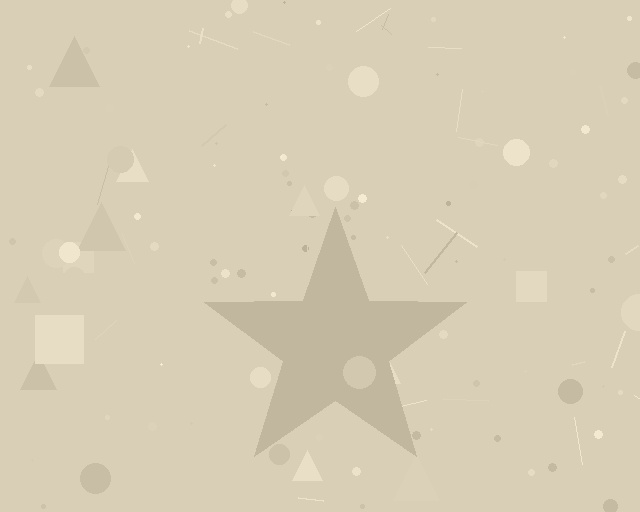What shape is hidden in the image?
A star is hidden in the image.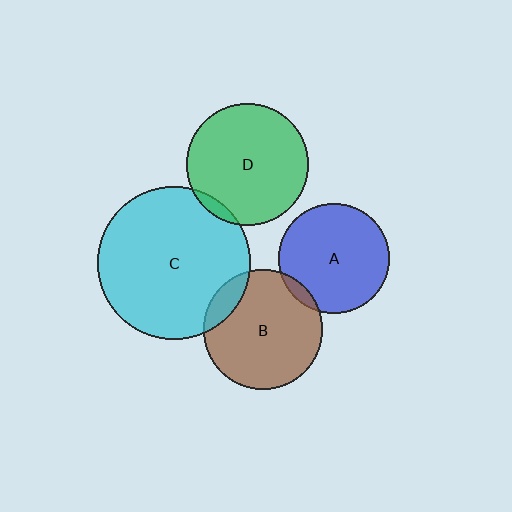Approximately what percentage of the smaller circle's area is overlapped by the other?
Approximately 5%.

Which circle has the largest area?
Circle C (cyan).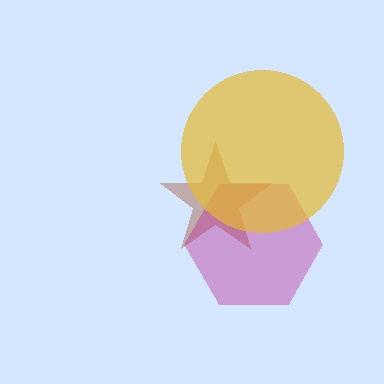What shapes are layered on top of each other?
The layered shapes are: a brown star, a magenta hexagon, a yellow circle.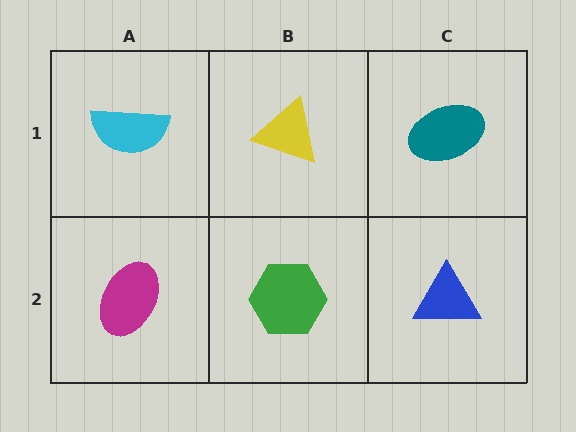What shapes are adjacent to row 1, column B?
A green hexagon (row 2, column B), a cyan semicircle (row 1, column A), a teal ellipse (row 1, column C).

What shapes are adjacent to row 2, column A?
A cyan semicircle (row 1, column A), a green hexagon (row 2, column B).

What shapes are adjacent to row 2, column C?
A teal ellipse (row 1, column C), a green hexagon (row 2, column B).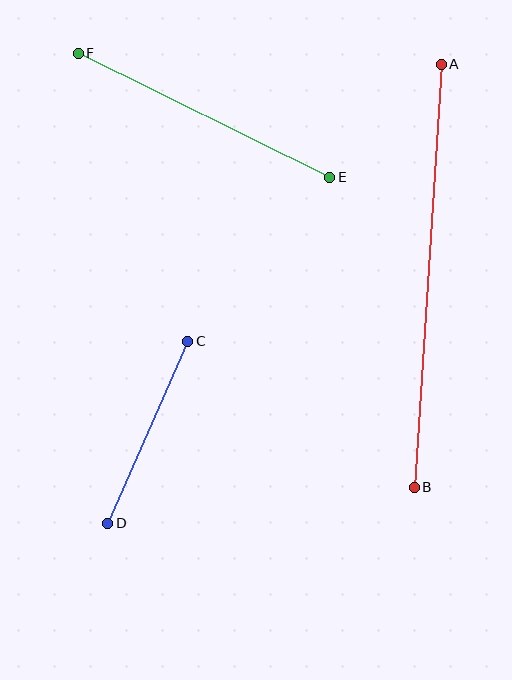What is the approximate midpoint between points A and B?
The midpoint is at approximately (428, 276) pixels.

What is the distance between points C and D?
The distance is approximately 199 pixels.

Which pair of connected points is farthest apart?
Points A and B are farthest apart.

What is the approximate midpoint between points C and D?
The midpoint is at approximately (148, 432) pixels.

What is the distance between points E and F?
The distance is approximately 280 pixels.